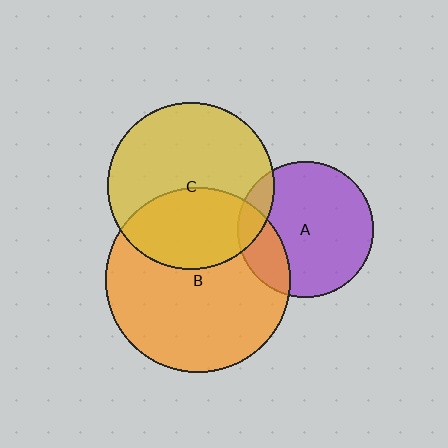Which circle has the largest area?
Circle B (orange).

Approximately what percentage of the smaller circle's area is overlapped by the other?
Approximately 20%.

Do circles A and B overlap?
Yes.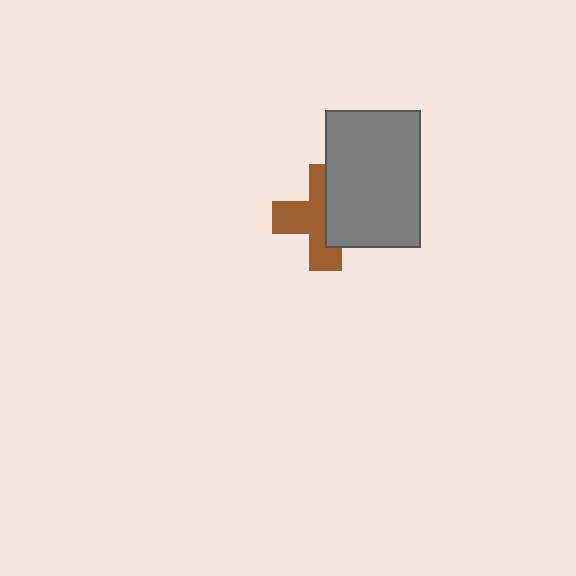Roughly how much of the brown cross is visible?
About half of it is visible (roughly 57%).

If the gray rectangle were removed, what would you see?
You would see the complete brown cross.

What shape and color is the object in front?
The object in front is a gray rectangle.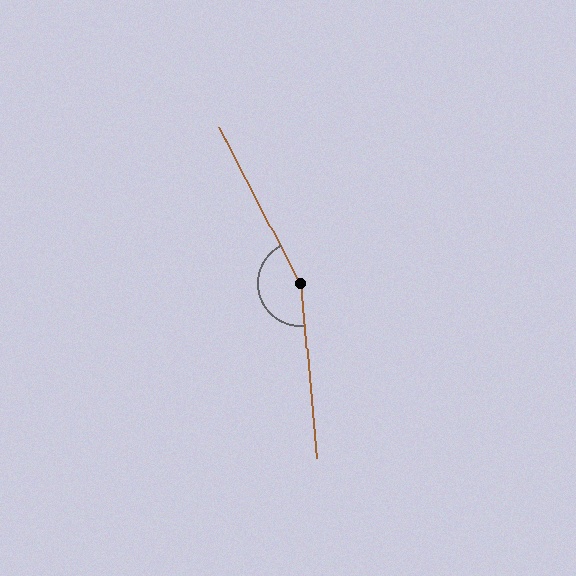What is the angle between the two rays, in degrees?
Approximately 158 degrees.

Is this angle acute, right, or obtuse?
It is obtuse.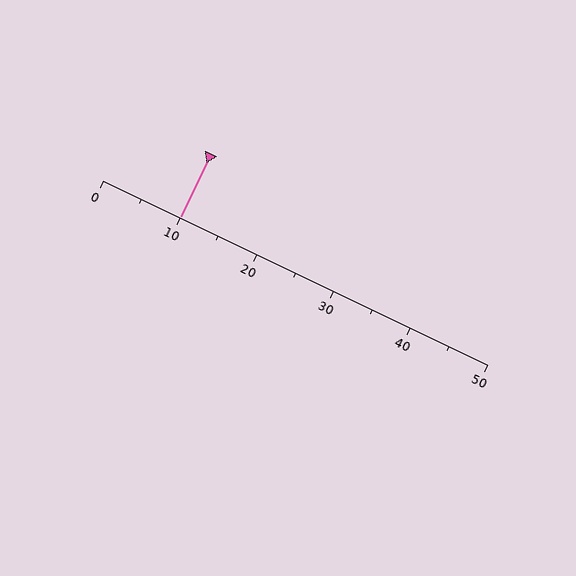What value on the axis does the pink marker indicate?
The marker indicates approximately 10.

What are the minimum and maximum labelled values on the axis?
The axis runs from 0 to 50.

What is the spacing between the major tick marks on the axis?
The major ticks are spaced 10 apart.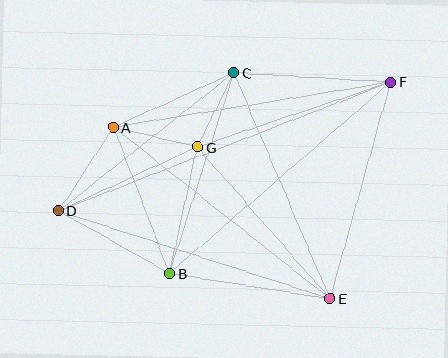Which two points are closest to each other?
Points C and G are closest to each other.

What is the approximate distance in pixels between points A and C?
The distance between A and C is approximately 133 pixels.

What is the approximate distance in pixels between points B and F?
The distance between B and F is approximately 293 pixels.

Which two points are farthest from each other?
Points D and F are farthest from each other.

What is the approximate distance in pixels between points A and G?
The distance between A and G is approximately 87 pixels.